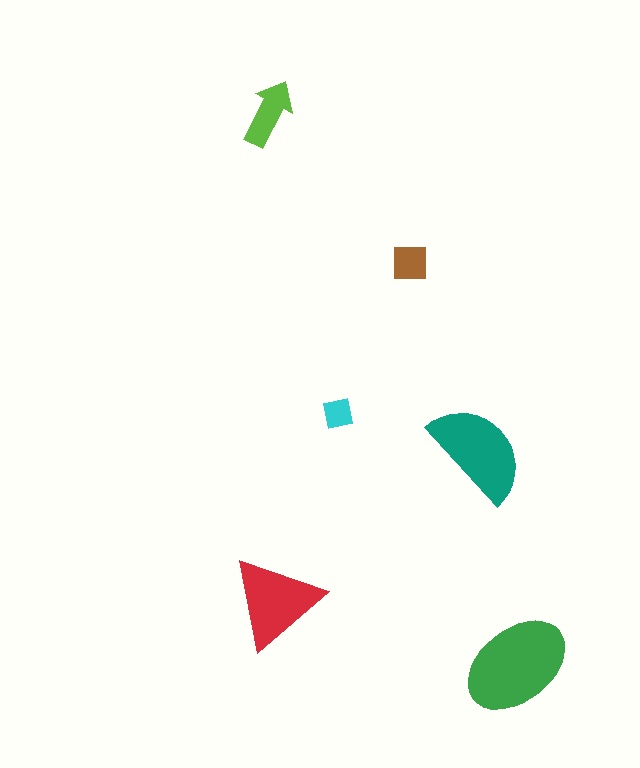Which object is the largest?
The green ellipse.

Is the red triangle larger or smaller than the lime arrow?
Larger.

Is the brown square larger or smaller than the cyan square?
Larger.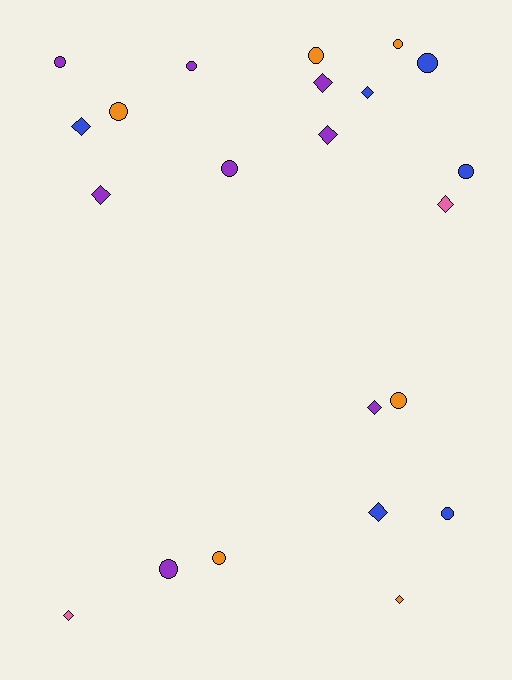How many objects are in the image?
There are 22 objects.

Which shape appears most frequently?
Circle, with 12 objects.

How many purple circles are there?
There are 4 purple circles.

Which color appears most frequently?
Purple, with 8 objects.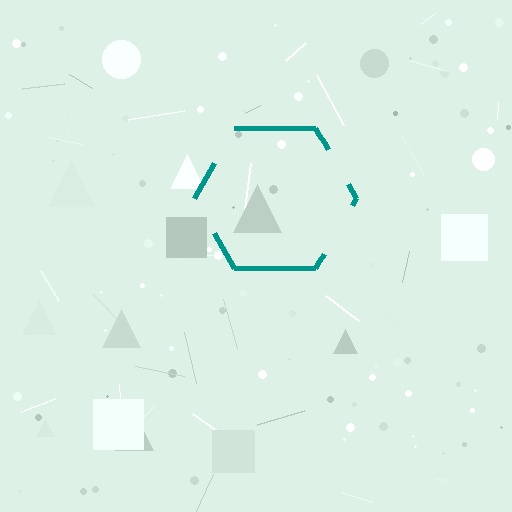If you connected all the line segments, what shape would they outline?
They would outline a hexagon.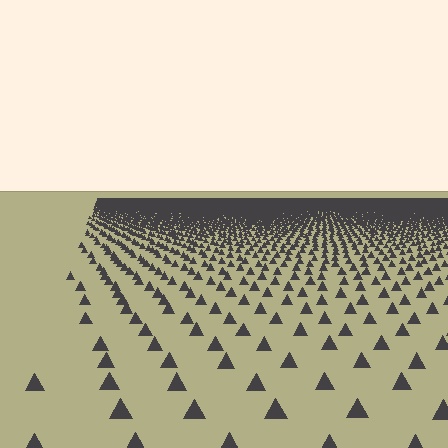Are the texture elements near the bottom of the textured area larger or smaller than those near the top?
Larger. Near the bottom, elements are closer to the viewer and appear at a bigger on-screen size.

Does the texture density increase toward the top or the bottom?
Density increases toward the top.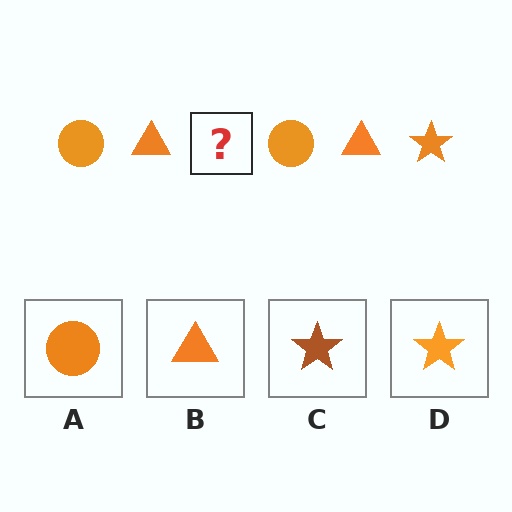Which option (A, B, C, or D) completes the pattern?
D.